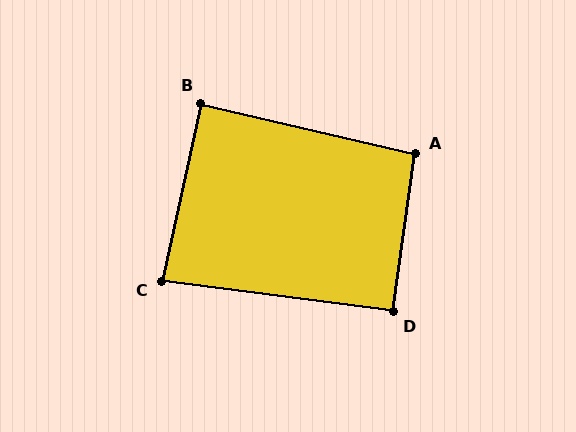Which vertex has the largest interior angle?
A, at approximately 95 degrees.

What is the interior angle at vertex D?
Approximately 91 degrees (approximately right).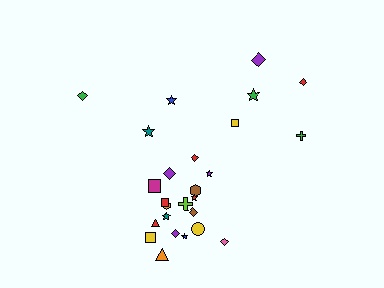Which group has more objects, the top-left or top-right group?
The top-right group.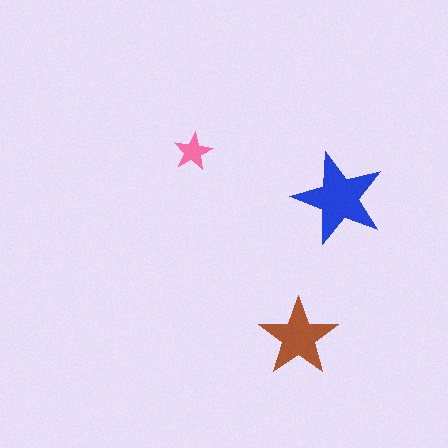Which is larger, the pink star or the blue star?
The blue one.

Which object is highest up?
The pink star is topmost.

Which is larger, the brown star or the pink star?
The brown one.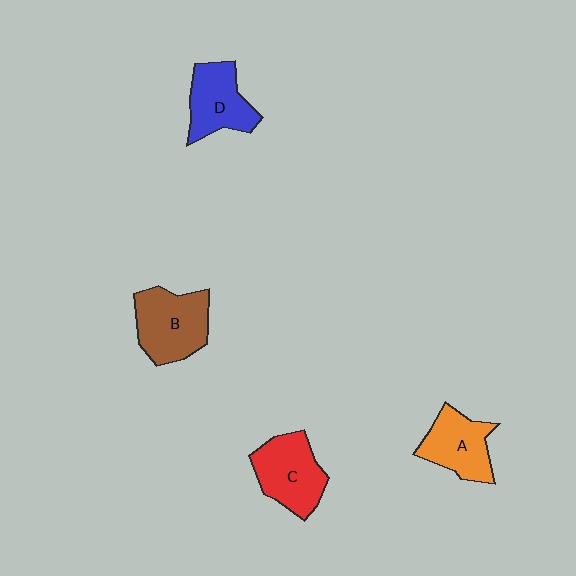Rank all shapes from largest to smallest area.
From largest to smallest: B (brown), C (red), D (blue), A (orange).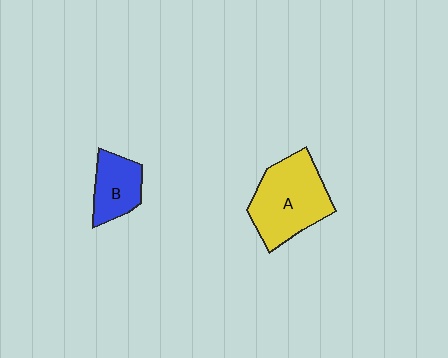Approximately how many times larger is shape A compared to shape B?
Approximately 1.9 times.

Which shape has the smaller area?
Shape B (blue).